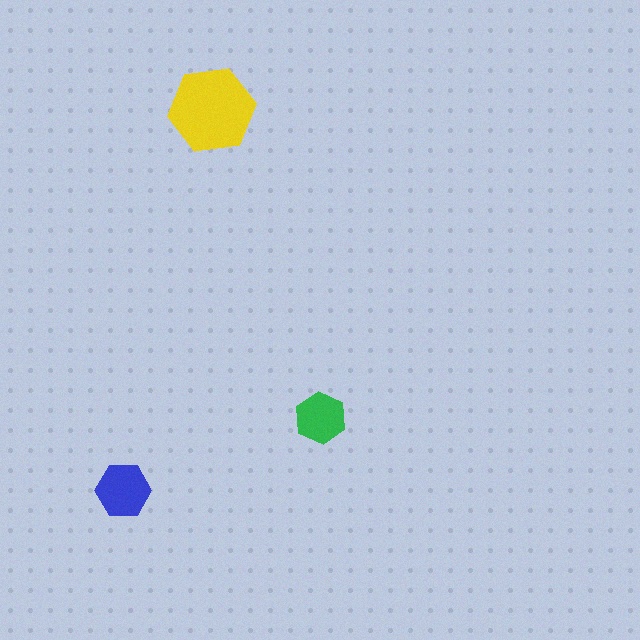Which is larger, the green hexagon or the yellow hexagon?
The yellow one.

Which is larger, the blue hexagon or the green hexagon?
The blue one.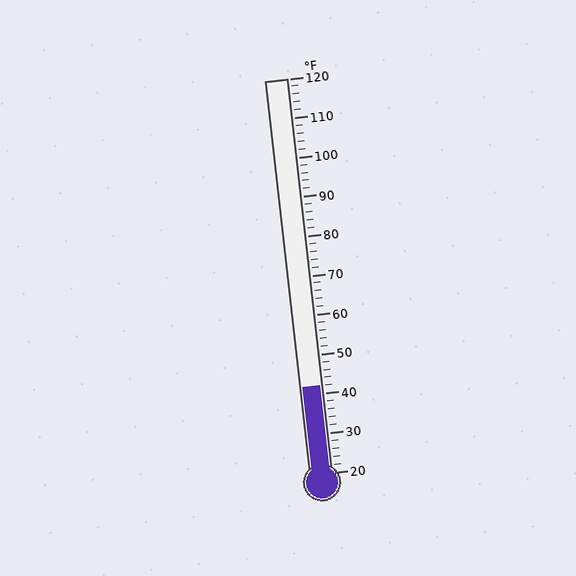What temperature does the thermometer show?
The thermometer shows approximately 42°F.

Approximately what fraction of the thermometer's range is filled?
The thermometer is filled to approximately 20% of its range.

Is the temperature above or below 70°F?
The temperature is below 70°F.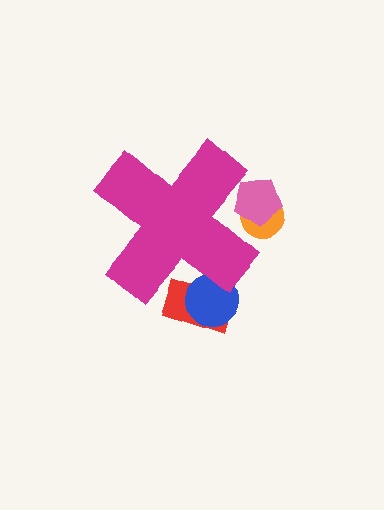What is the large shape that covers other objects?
A magenta cross.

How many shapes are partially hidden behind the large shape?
4 shapes are partially hidden.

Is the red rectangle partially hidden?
Yes, the red rectangle is partially hidden behind the magenta cross.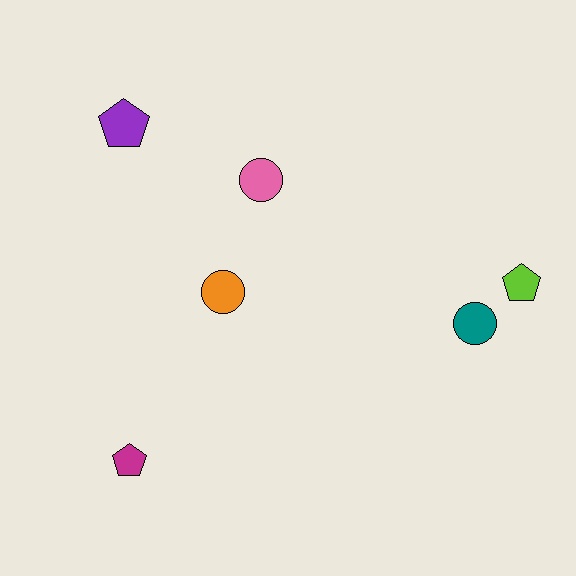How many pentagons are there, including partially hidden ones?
There are 3 pentagons.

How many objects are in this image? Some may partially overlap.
There are 6 objects.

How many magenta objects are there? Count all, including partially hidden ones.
There is 1 magenta object.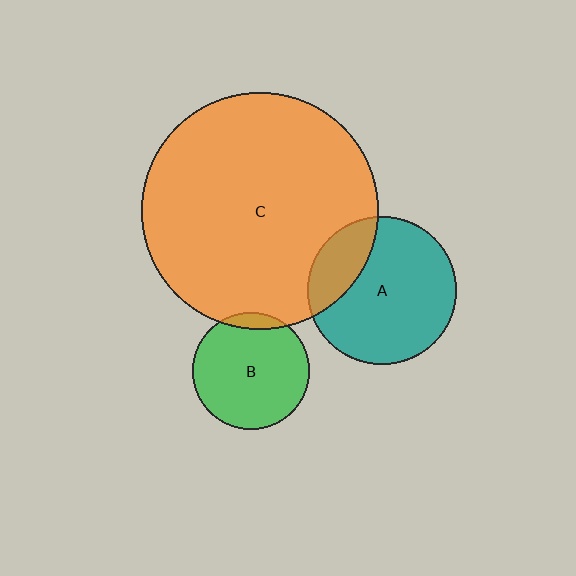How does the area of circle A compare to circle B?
Approximately 1.6 times.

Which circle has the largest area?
Circle C (orange).